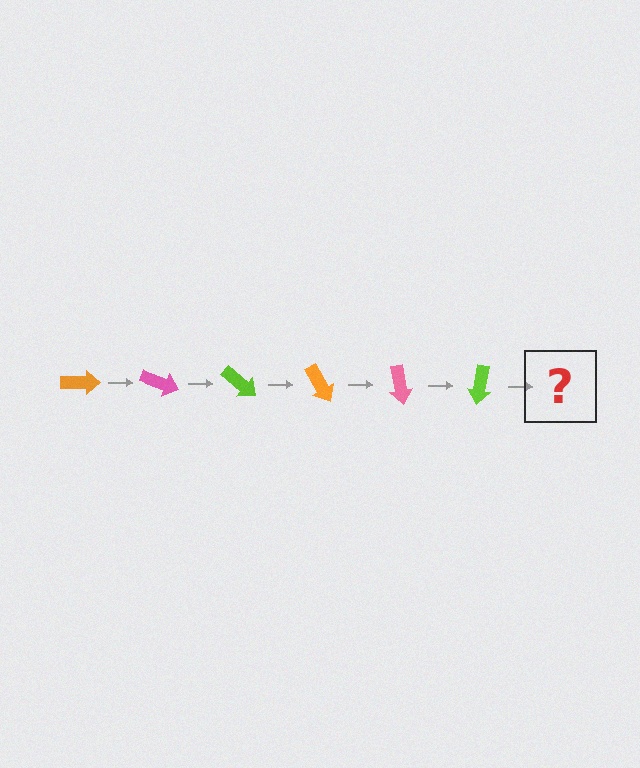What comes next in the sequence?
The next element should be an orange arrow, rotated 120 degrees from the start.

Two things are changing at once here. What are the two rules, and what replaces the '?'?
The two rules are that it rotates 20 degrees each step and the color cycles through orange, pink, and lime. The '?' should be an orange arrow, rotated 120 degrees from the start.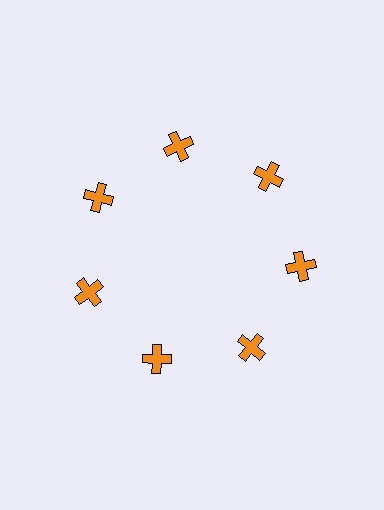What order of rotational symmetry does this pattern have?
This pattern has 7-fold rotational symmetry.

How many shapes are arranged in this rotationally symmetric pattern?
There are 7 shapes, arranged in 7 groups of 1.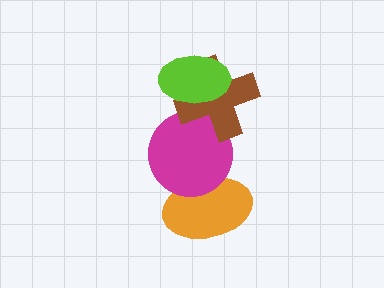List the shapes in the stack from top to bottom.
From top to bottom: the lime ellipse, the brown cross, the magenta circle, the orange ellipse.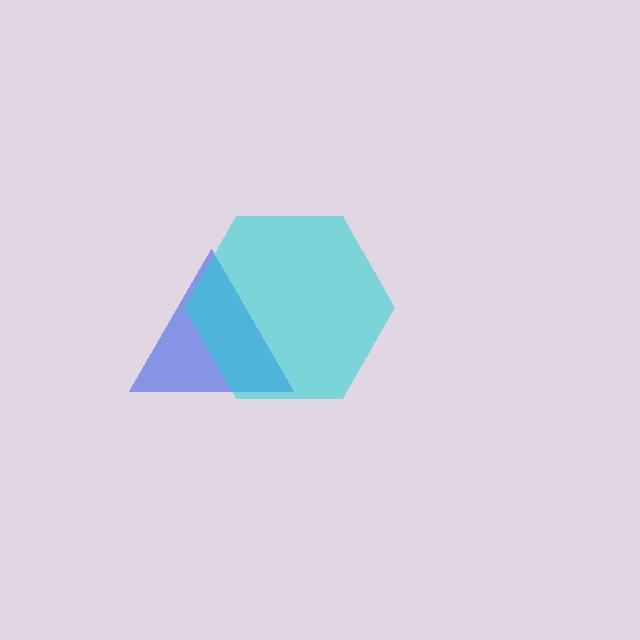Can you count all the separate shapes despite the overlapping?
Yes, there are 2 separate shapes.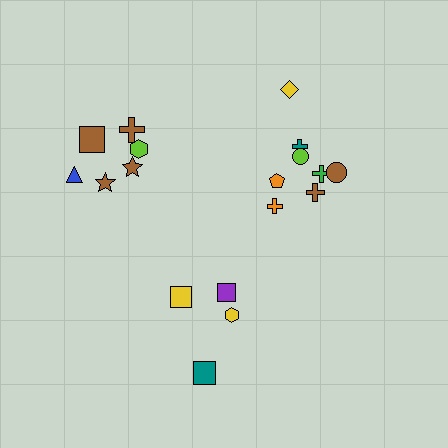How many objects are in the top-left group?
There are 6 objects.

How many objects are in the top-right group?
There are 8 objects.